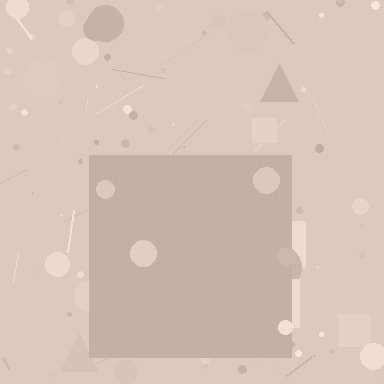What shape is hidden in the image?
A square is hidden in the image.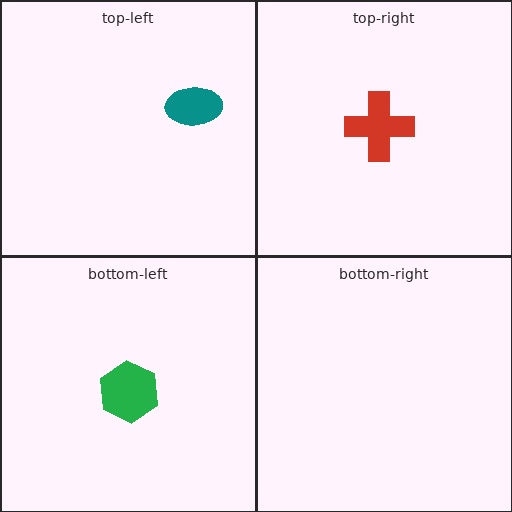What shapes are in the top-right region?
The red cross.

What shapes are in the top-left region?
The teal ellipse.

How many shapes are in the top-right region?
1.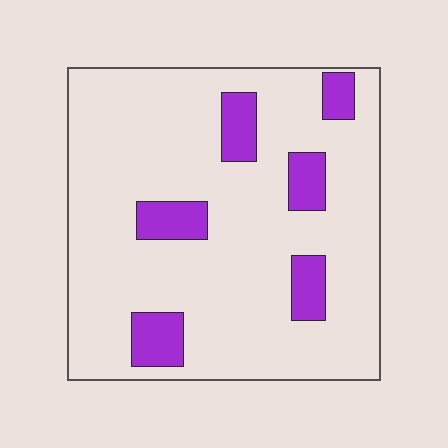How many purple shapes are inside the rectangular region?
6.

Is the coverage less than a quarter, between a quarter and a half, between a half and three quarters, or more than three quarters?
Less than a quarter.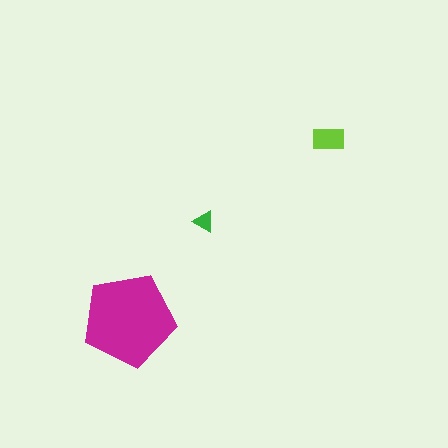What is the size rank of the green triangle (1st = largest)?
3rd.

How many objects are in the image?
There are 3 objects in the image.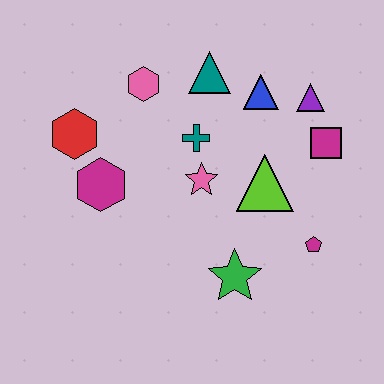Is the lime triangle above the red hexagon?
No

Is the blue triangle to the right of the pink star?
Yes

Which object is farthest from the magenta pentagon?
The red hexagon is farthest from the magenta pentagon.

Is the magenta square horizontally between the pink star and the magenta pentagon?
No